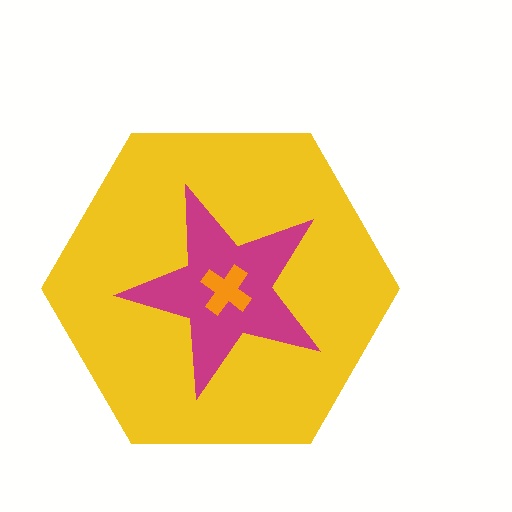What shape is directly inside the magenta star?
The orange cross.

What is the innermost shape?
The orange cross.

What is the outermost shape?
The yellow hexagon.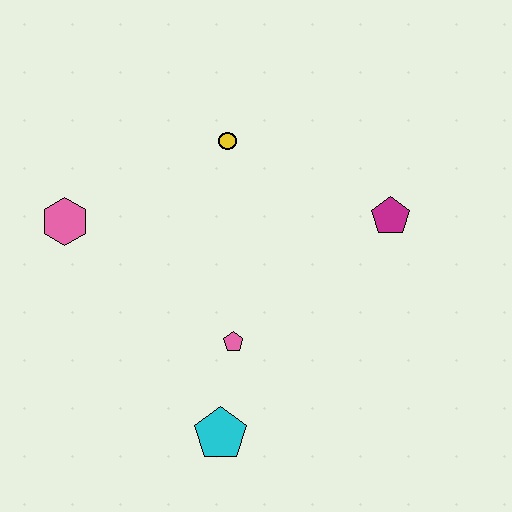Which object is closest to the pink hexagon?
The yellow circle is closest to the pink hexagon.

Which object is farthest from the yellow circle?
The cyan pentagon is farthest from the yellow circle.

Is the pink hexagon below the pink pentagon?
No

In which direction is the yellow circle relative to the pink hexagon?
The yellow circle is to the right of the pink hexagon.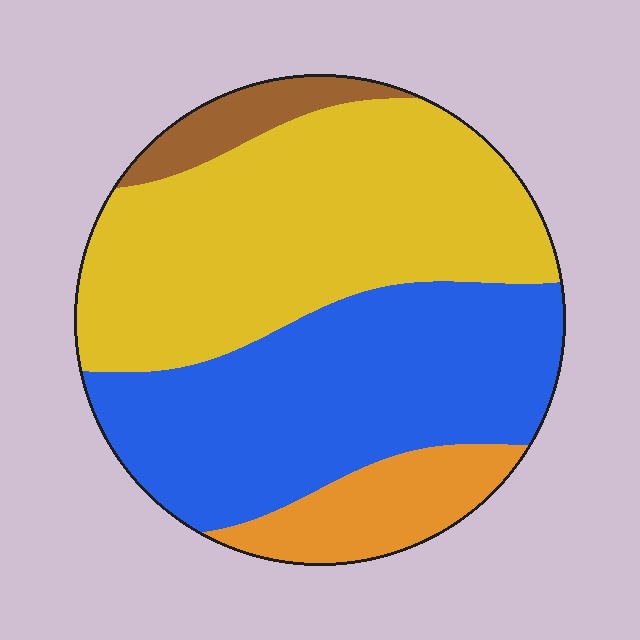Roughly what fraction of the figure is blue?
Blue takes up about two fifths (2/5) of the figure.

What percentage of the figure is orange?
Orange covers roughly 10% of the figure.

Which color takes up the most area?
Yellow, at roughly 45%.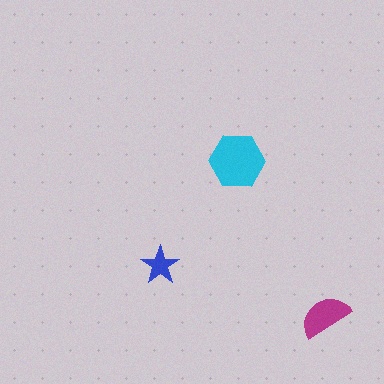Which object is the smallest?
The blue star.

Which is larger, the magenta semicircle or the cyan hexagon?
The cyan hexagon.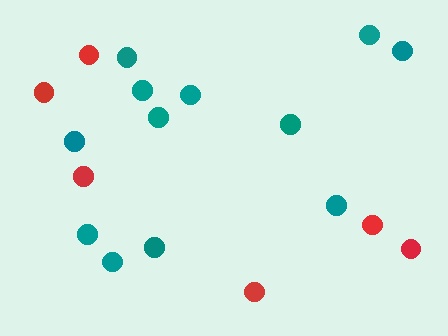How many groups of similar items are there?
There are 2 groups: one group of teal circles (12) and one group of red circles (6).